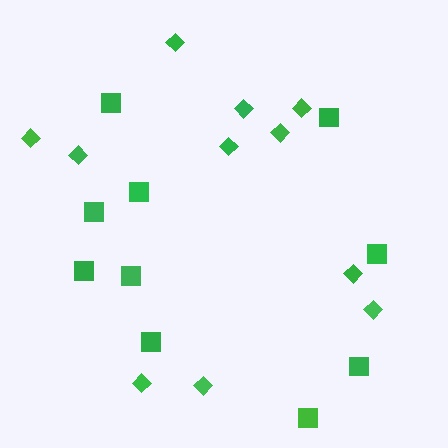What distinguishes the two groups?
There are 2 groups: one group of squares (10) and one group of diamonds (11).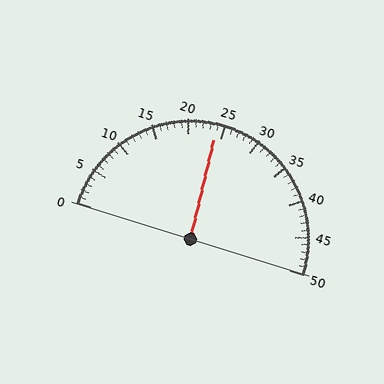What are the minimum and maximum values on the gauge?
The gauge ranges from 0 to 50.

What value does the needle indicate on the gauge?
The needle indicates approximately 24.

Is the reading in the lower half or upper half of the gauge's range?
The reading is in the lower half of the range (0 to 50).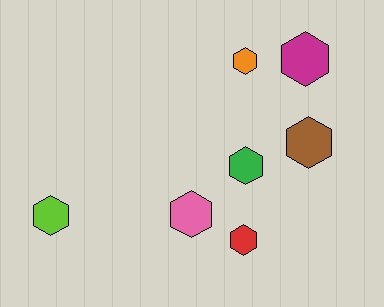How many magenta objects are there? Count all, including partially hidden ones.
There is 1 magenta object.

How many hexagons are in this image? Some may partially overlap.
There are 7 hexagons.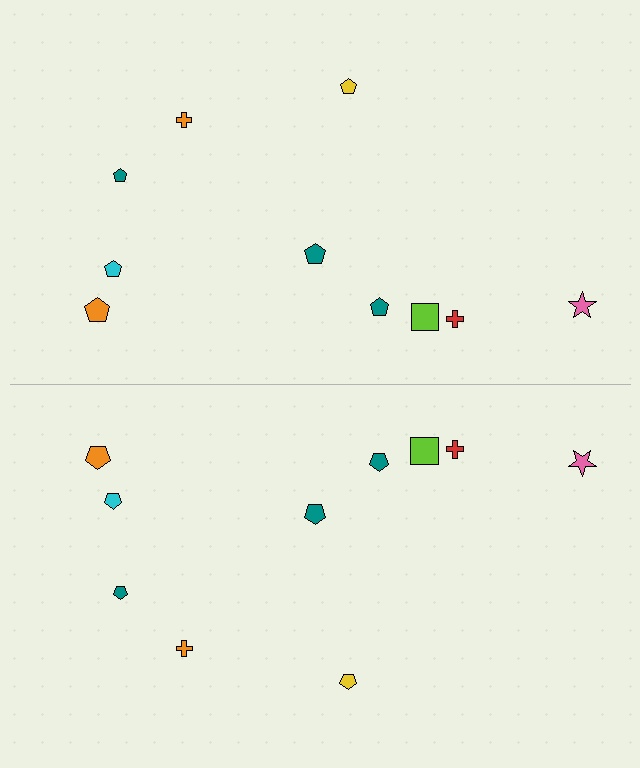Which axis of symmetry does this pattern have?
The pattern has a horizontal axis of symmetry running through the center of the image.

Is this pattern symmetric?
Yes, this pattern has bilateral (reflection) symmetry.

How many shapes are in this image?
There are 20 shapes in this image.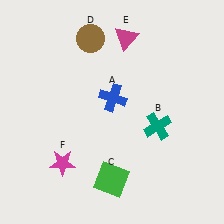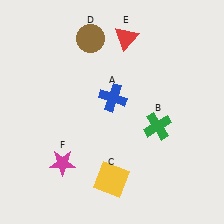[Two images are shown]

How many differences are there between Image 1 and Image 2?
There are 3 differences between the two images.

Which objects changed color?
B changed from teal to green. C changed from green to yellow. E changed from magenta to red.